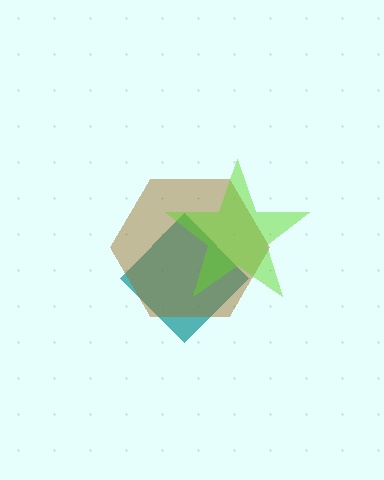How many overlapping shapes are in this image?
There are 3 overlapping shapes in the image.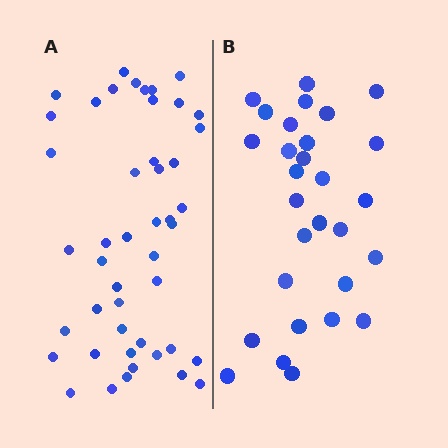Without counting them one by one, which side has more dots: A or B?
Region A (the left region) has more dots.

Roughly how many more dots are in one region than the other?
Region A has approximately 15 more dots than region B.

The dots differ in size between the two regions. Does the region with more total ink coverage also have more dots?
No. Region B has more total ink coverage because its dots are larger, but region A actually contains more individual dots. Total area can be misleading — the number of items is what matters here.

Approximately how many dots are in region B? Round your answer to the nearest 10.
About 30 dots. (The exact count is 29, which rounds to 30.)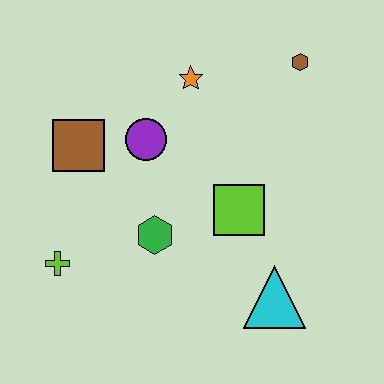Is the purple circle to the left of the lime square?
Yes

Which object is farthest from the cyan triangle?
The brown square is farthest from the cyan triangle.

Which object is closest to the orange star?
The purple circle is closest to the orange star.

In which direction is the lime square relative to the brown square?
The lime square is to the right of the brown square.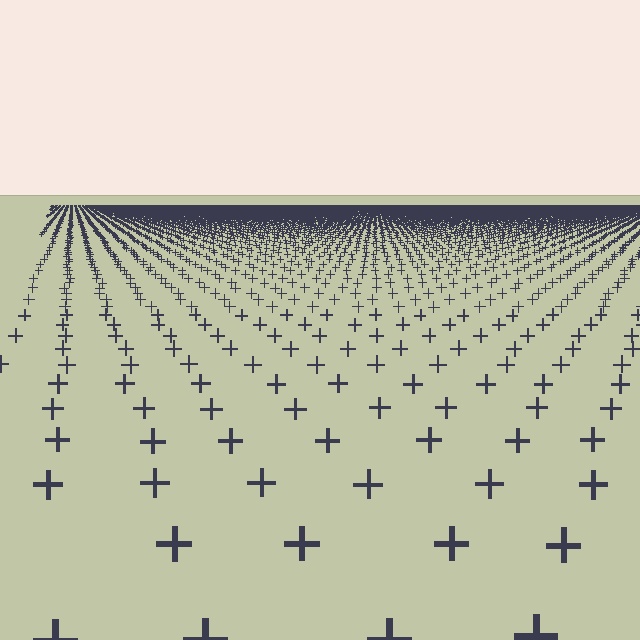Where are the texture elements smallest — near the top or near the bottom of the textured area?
Near the top.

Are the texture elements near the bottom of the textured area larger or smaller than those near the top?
Larger. Near the bottom, elements are closer to the viewer and appear at a bigger on-screen size.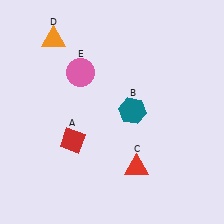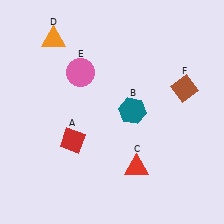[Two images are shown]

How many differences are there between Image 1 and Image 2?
There is 1 difference between the two images.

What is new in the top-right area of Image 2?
A brown diamond (F) was added in the top-right area of Image 2.